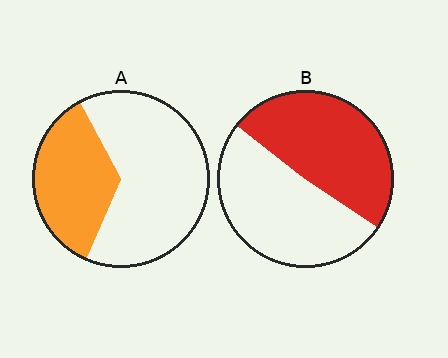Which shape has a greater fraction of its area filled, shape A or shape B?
Shape B.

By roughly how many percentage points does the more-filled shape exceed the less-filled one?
By roughly 15 percentage points (B over A).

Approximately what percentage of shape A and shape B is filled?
A is approximately 35% and B is approximately 50%.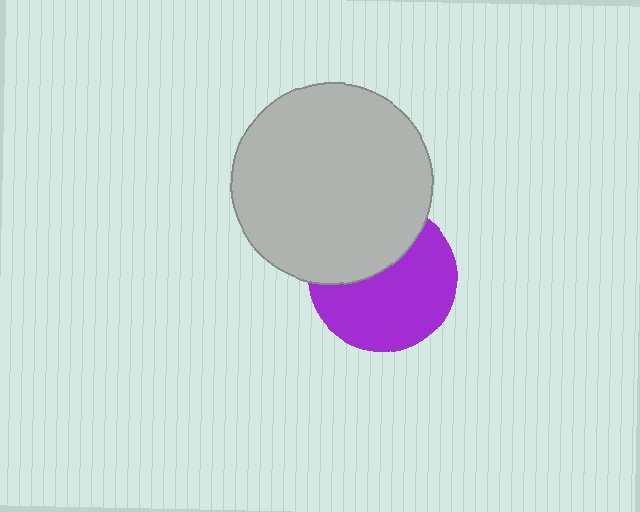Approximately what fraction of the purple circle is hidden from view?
Roughly 38% of the purple circle is hidden behind the light gray circle.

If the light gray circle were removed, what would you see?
You would see the complete purple circle.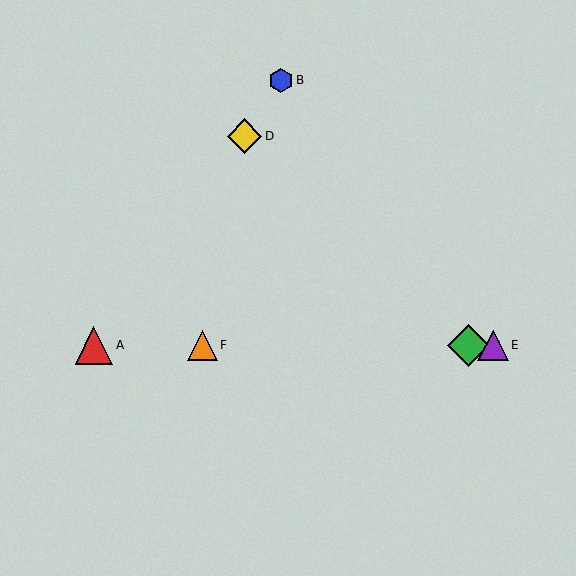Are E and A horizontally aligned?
Yes, both are at y≈345.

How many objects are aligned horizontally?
4 objects (A, C, E, F) are aligned horizontally.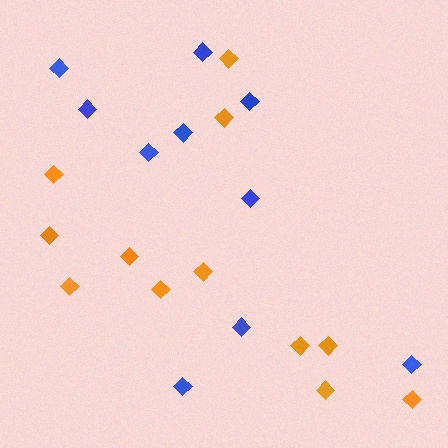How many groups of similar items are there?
There are 2 groups: one group of blue diamonds (10) and one group of orange diamonds (12).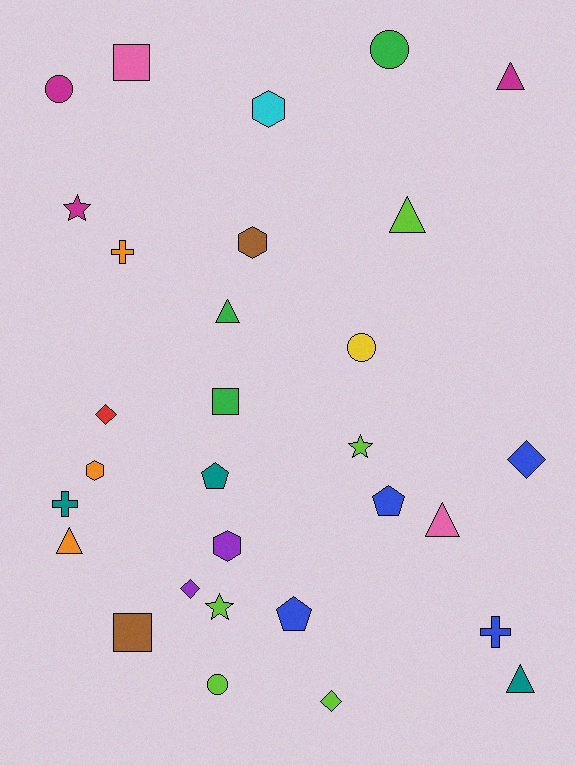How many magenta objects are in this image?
There are 3 magenta objects.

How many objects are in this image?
There are 30 objects.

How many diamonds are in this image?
There are 4 diamonds.